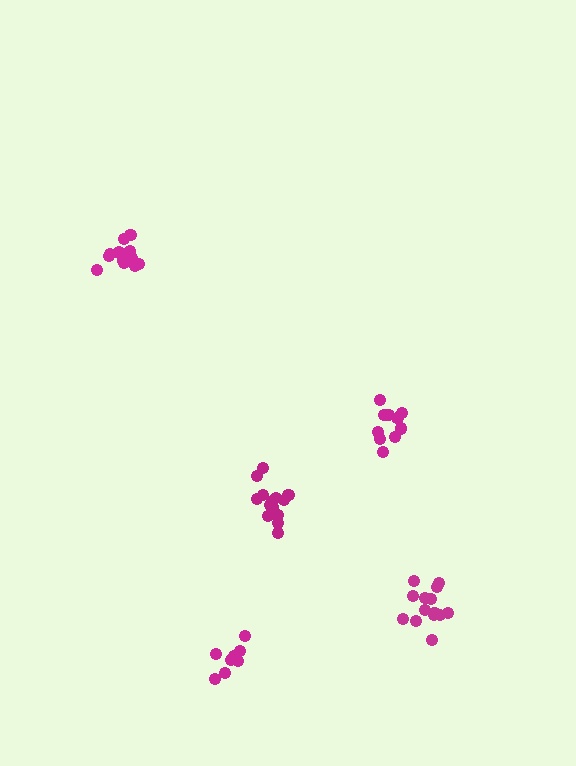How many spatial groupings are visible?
There are 5 spatial groupings.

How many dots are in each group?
Group 1: 10 dots, Group 2: 13 dots, Group 3: 14 dots, Group 4: 8 dots, Group 5: 14 dots (59 total).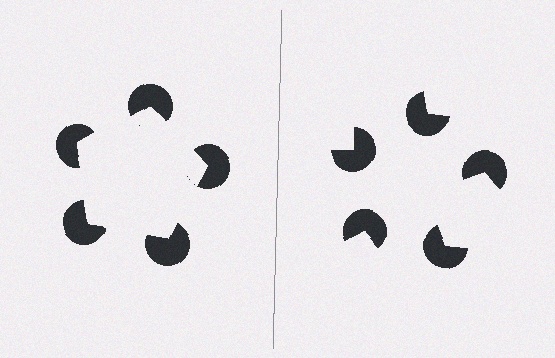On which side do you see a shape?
An illusory pentagon appears on the left side. On the right side the wedge cuts are rotated, so no coherent shape forms.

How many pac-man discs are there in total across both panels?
10 — 5 on each side.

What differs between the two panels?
The pac-man discs are positioned identically on both sides; only the wedge orientations differ. On the left they align to a pentagon; on the right they are misaligned.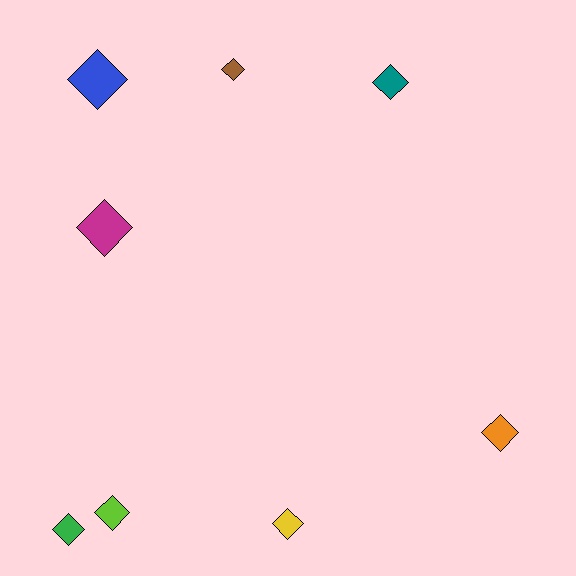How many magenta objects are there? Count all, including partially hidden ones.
There is 1 magenta object.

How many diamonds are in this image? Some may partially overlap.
There are 8 diamonds.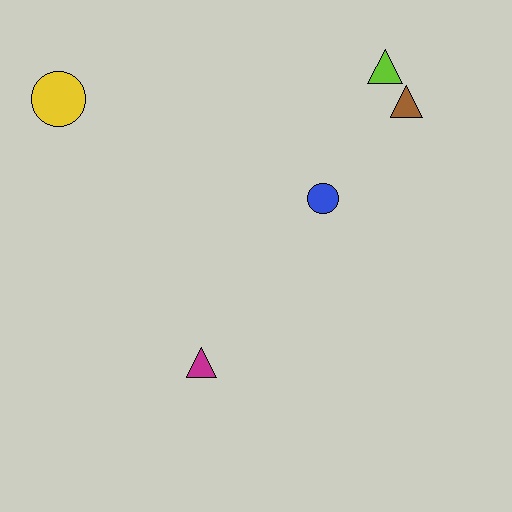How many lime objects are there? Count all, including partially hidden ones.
There is 1 lime object.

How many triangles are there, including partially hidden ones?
There are 3 triangles.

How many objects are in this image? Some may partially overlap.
There are 5 objects.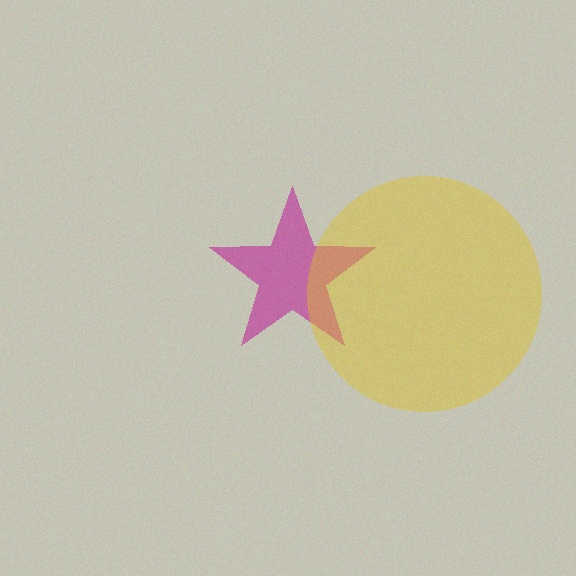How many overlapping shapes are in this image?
There are 2 overlapping shapes in the image.